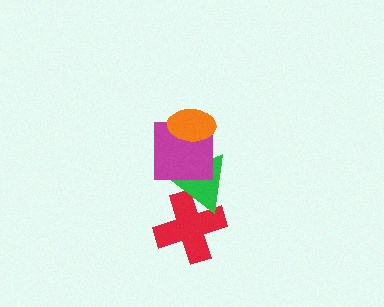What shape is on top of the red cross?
The green triangle is on top of the red cross.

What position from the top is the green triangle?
The green triangle is 3rd from the top.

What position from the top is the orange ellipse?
The orange ellipse is 1st from the top.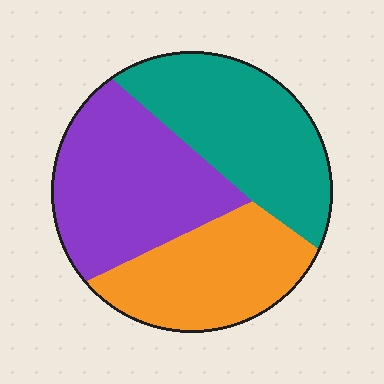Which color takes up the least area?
Orange, at roughly 30%.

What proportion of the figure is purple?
Purple covers 36% of the figure.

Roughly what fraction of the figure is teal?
Teal takes up about one third (1/3) of the figure.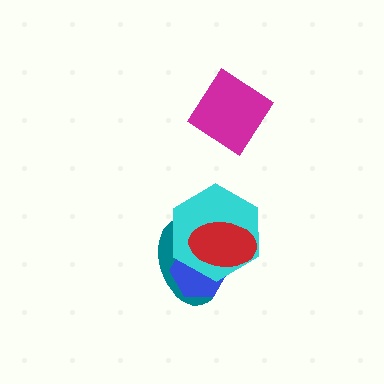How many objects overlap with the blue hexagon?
3 objects overlap with the blue hexagon.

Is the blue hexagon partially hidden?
Yes, it is partially covered by another shape.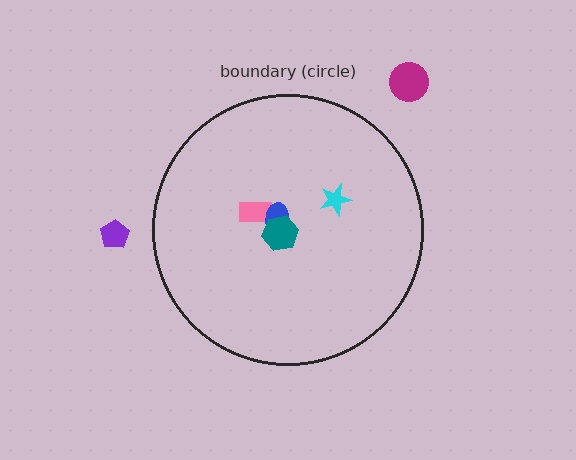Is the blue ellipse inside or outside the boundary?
Inside.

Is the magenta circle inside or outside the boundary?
Outside.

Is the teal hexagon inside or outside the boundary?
Inside.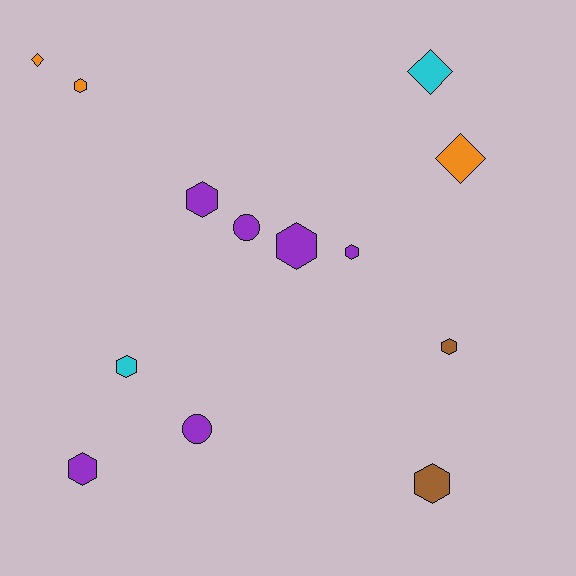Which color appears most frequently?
Purple, with 6 objects.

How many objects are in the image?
There are 13 objects.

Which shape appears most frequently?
Hexagon, with 8 objects.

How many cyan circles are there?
There are no cyan circles.